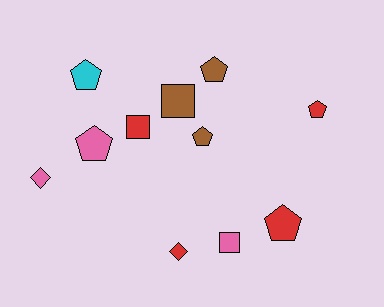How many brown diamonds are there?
There are no brown diamonds.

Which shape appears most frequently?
Pentagon, with 6 objects.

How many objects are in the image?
There are 11 objects.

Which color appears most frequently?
Red, with 4 objects.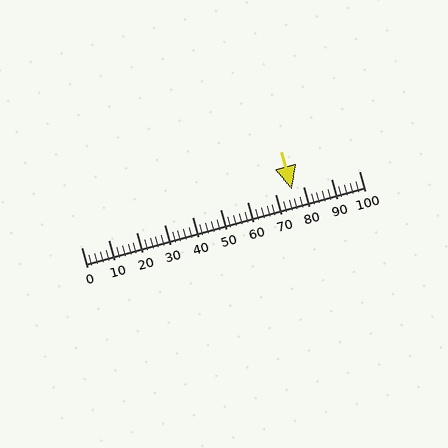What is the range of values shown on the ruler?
The ruler shows values from 0 to 100.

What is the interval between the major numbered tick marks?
The major tick marks are spaced 10 units apart.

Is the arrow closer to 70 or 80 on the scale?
The arrow is closer to 80.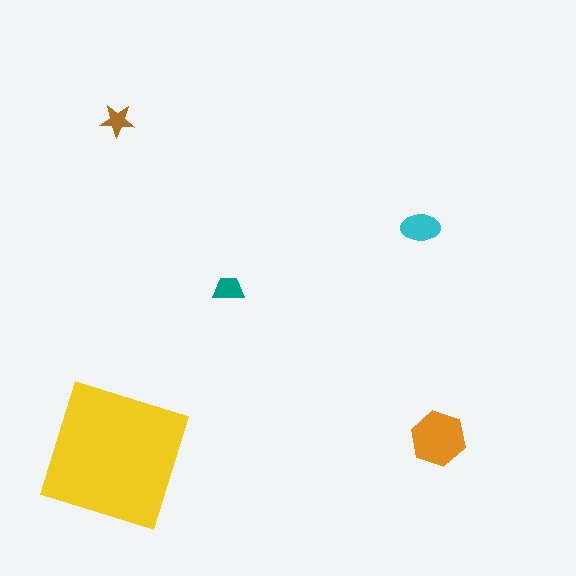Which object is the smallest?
The brown star.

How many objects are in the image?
There are 5 objects in the image.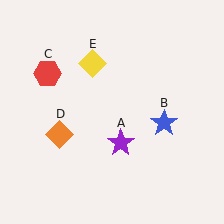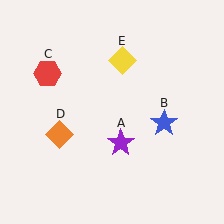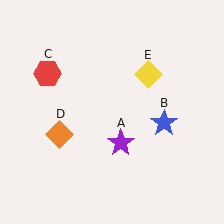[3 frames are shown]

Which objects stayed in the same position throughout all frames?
Purple star (object A) and blue star (object B) and red hexagon (object C) and orange diamond (object D) remained stationary.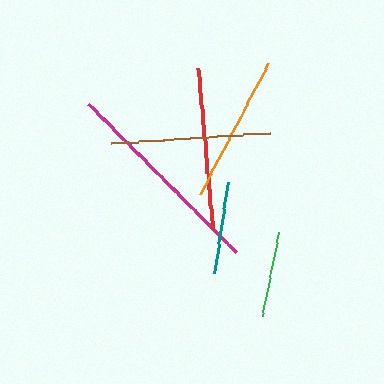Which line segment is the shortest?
The green line is the shortest at approximately 85 pixels.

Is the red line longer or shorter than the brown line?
The red line is longer than the brown line.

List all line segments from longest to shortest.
From longest to shortest: magenta, red, brown, orange, teal, green.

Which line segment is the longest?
The magenta line is the longest at approximately 209 pixels.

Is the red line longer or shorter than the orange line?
The red line is longer than the orange line.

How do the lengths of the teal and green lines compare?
The teal and green lines are approximately the same length.